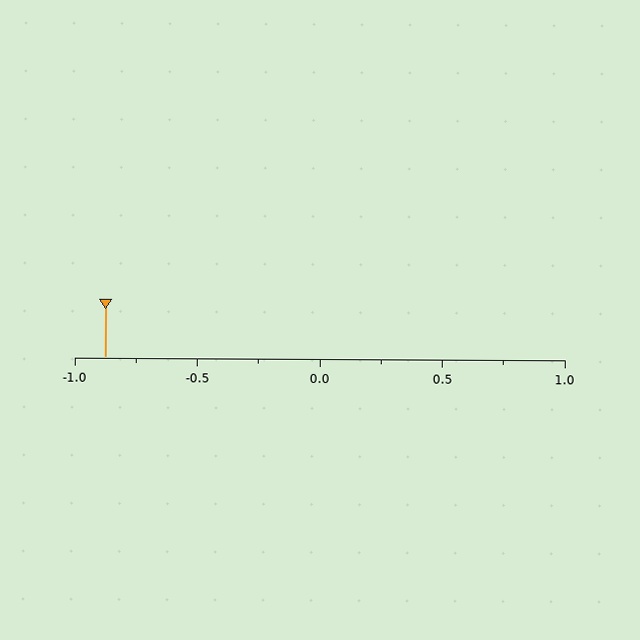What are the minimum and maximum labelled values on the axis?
The axis runs from -1.0 to 1.0.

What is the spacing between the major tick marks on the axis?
The major ticks are spaced 0.5 apart.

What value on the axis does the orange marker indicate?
The marker indicates approximately -0.88.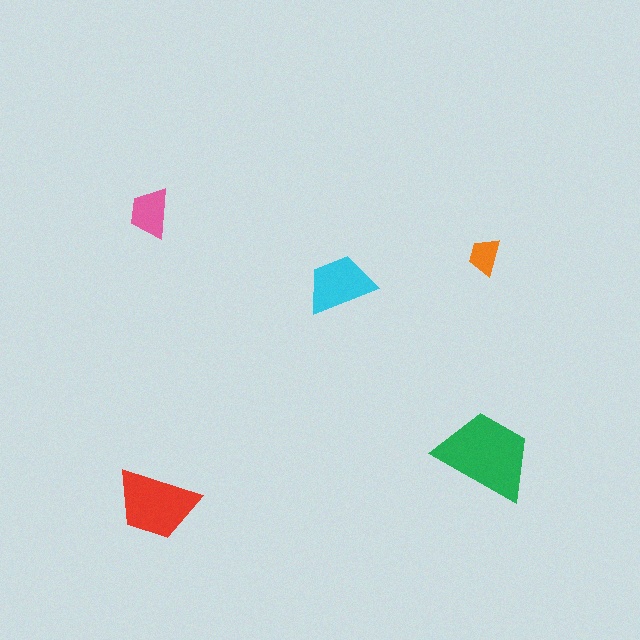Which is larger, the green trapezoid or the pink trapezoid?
The green one.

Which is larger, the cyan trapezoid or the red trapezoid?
The red one.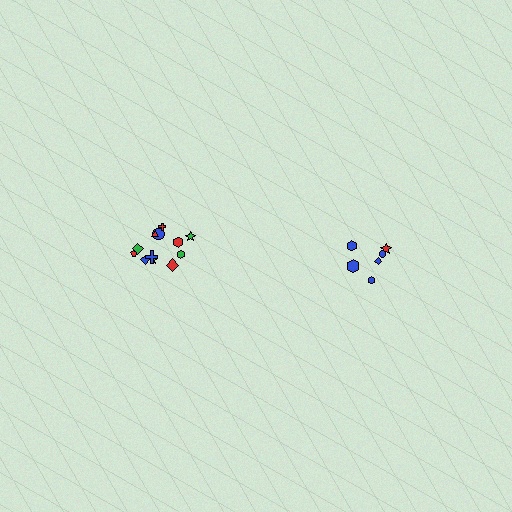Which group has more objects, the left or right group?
The left group.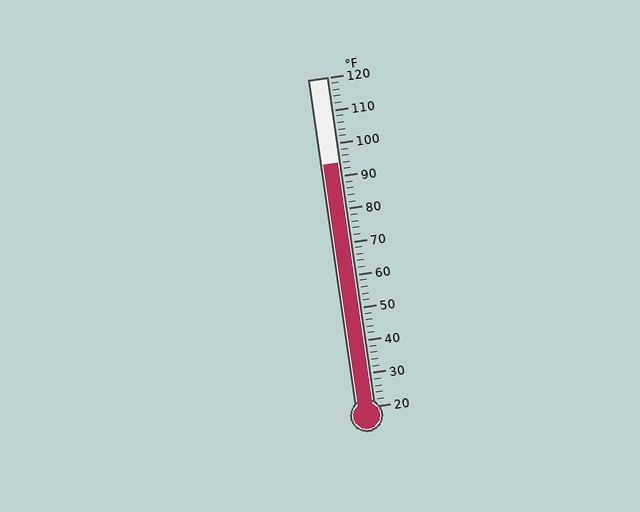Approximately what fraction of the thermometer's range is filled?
The thermometer is filled to approximately 75% of its range.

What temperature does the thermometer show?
The thermometer shows approximately 94°F.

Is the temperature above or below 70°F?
The temperature is above 70°F.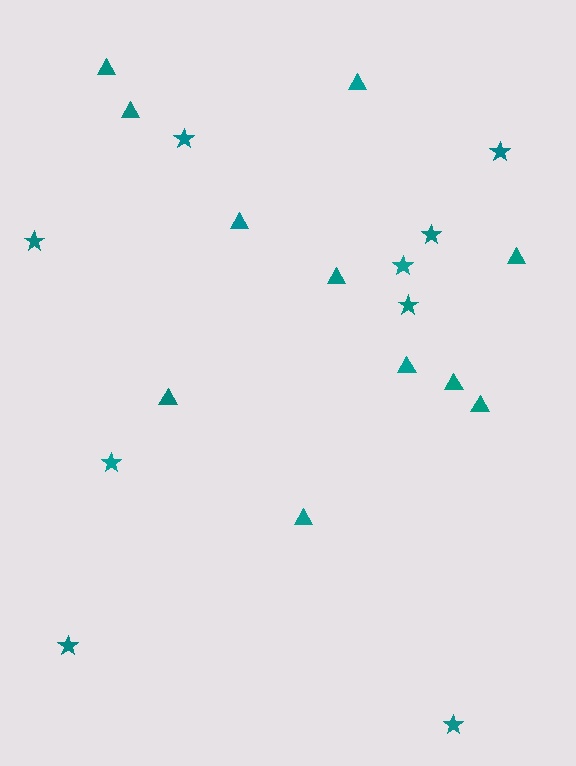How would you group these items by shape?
There are 2 groups: one group of triangles (11) and one group of stars (9).